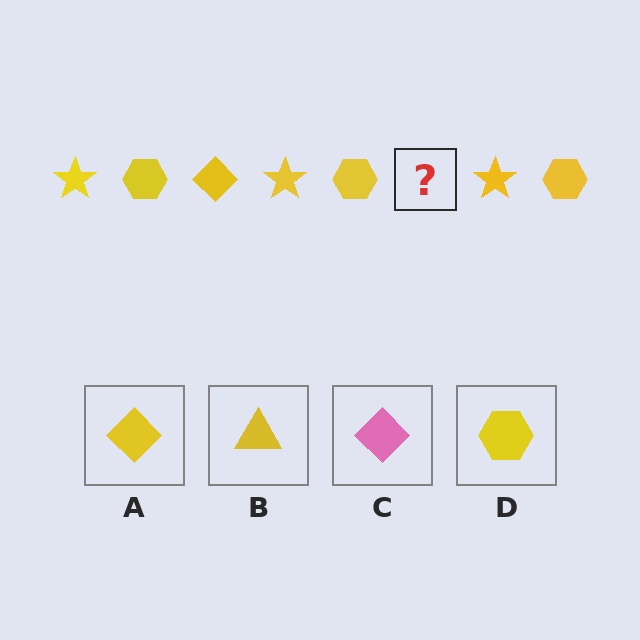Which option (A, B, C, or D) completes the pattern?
A.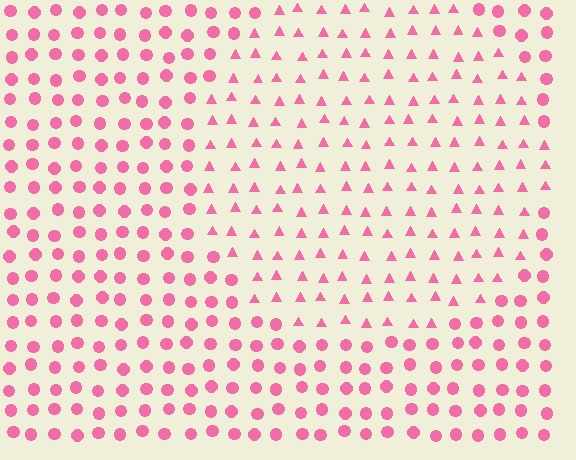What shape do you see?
I see a circle.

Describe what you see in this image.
The image is filled with small pink elements arranged in a uniform grid. A circle-shaped region contains triangles, while the surrounding area contains circles. The boundary is defined purely by the change in element shape.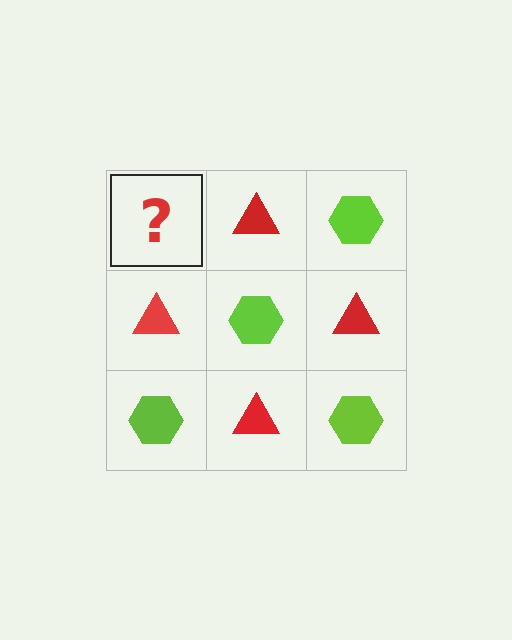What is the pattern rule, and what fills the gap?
The rule is that it alternates lime hexagon and red triangle in a checkerboard pattern. The gap should be filled with a lime hexagon.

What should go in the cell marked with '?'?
The missing cell should contain a lime hexagon.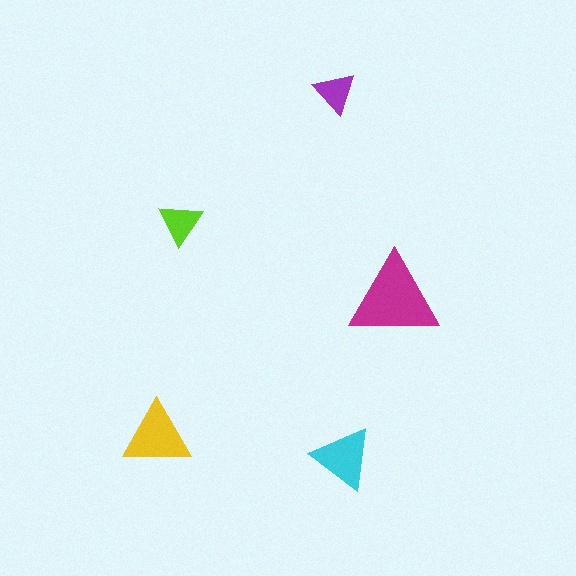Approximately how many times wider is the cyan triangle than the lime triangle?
About 1.5 times wider.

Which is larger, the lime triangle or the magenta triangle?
The magenta one.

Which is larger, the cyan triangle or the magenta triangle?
The magenta one.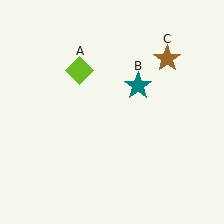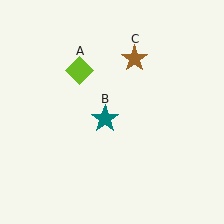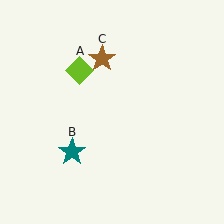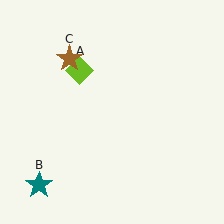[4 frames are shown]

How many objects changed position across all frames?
2 objects changed position: teal star (object B), brown star (object C).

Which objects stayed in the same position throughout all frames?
Lime diamond (object A) remained stationary.